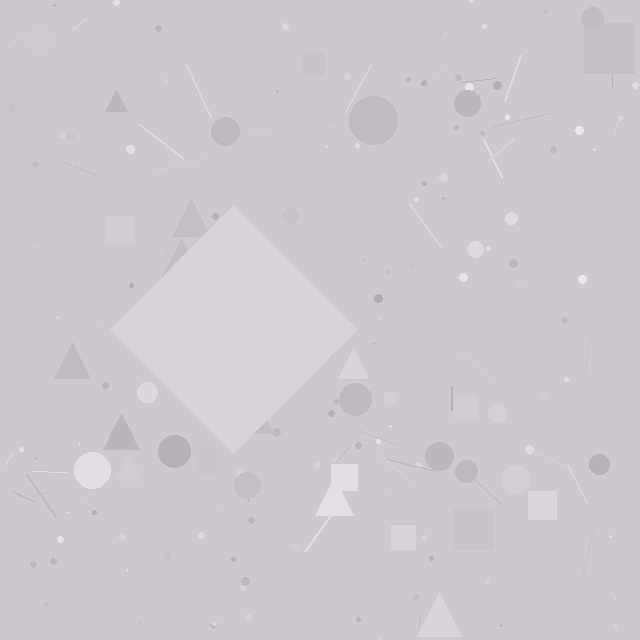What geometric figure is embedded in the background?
A diamond is embedded in the background.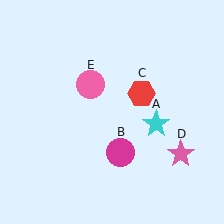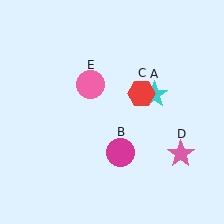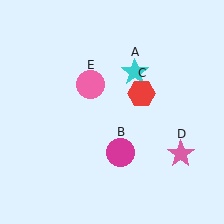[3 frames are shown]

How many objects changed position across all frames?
1 object changed position: cyan star (object A).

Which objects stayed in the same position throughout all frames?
Magenta circle (object B) and red hexagon (object C) and pink star (object D) and pink circle (object E) remained stationary.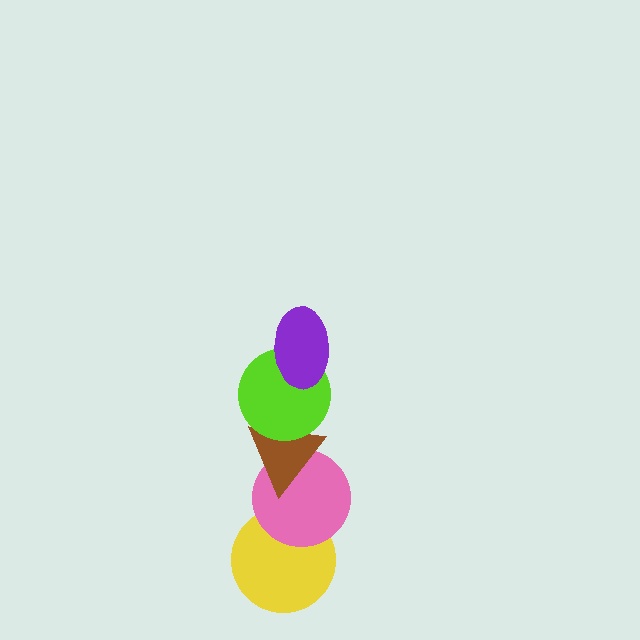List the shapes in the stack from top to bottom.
From top to bottom: the purple ellipse, the lime circle, the brown triangle, the pink circle, the yellow circle.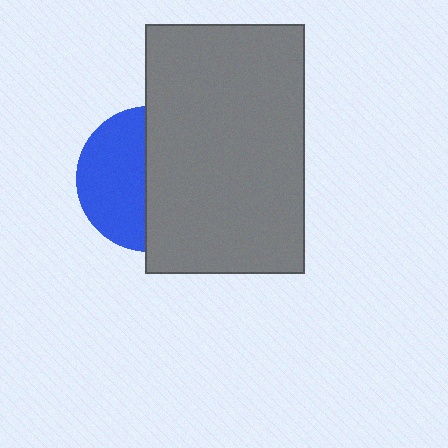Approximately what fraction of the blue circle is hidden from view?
Roughly 53% of the blue circle is hidden behind the gray rectangle.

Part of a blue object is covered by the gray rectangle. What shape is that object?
It is a circle.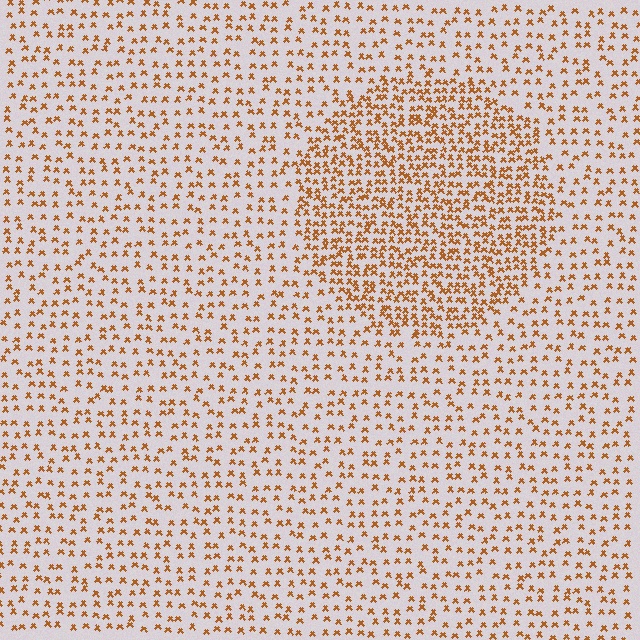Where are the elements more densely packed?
The elements are more densely packed inside the circle boundary.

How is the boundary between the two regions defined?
The boundary is defined by a change in element density (approximately 2.1x ratio). All elements are the same color, size, and shape.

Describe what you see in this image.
The image contains small brown elements arranged at two different densities. A circle-shaped region is visible where the elements are more densely packed than the surrounding area.